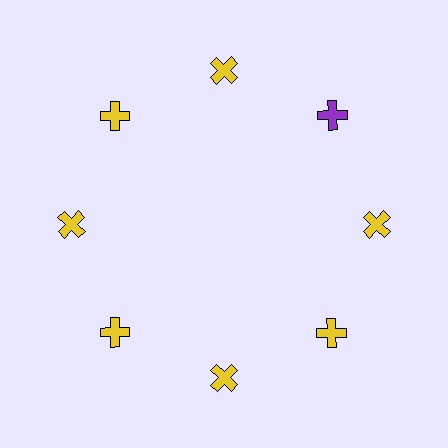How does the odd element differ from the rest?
It has a different color: purple instead of yellow.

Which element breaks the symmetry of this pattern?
The purple cross at roughly the 2 o'clock position breaks the symmetry. All other shapes are yellow crosses.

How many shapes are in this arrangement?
There are 8 shapes arranged in a ring pattern.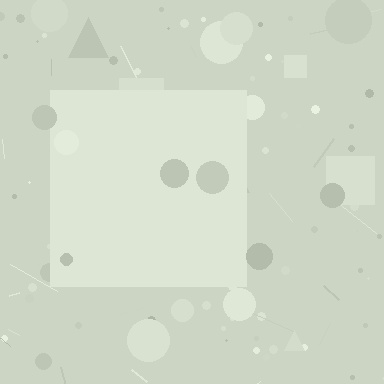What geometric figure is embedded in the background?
A square is embedded in the background.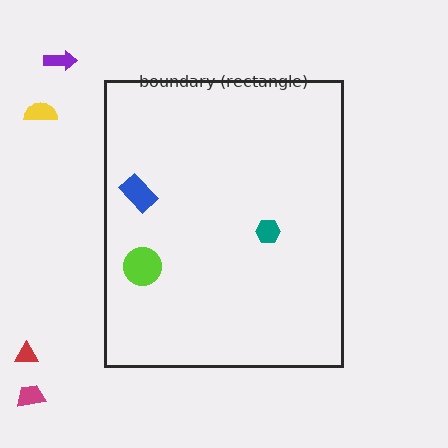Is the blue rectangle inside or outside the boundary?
Inside.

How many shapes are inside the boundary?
3 inside, 4 outside.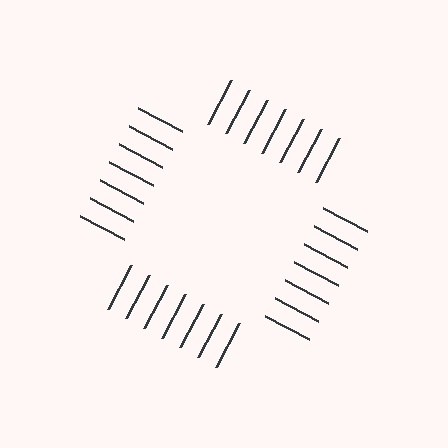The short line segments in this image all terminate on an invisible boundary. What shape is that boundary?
An illusory square — the line segments terminate on its edges but no continuous stroke is drawn.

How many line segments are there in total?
28 — 7 along each of the 4 edges.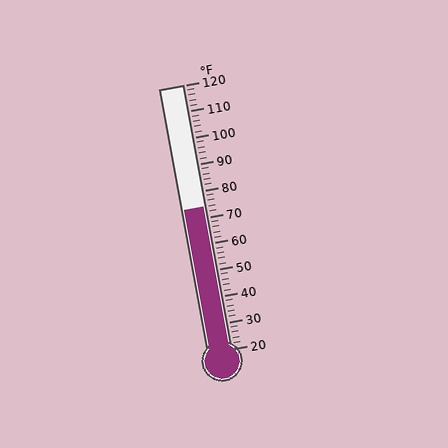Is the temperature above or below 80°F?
The temperature is below 80°F.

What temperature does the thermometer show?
The thermometer shows approximately 74°F.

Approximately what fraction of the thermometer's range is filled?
The thermometer is filled to approximately 55% of its range.